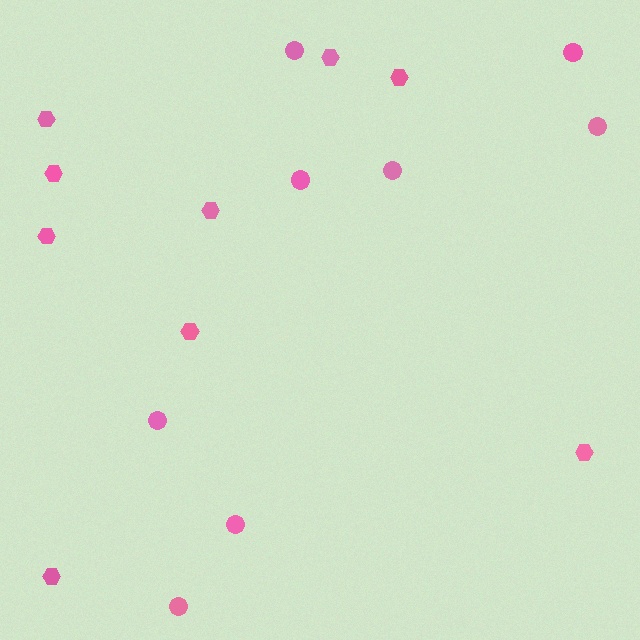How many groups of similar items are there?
There are 2 groups: one group of circles (8) and one group of hexagons (9).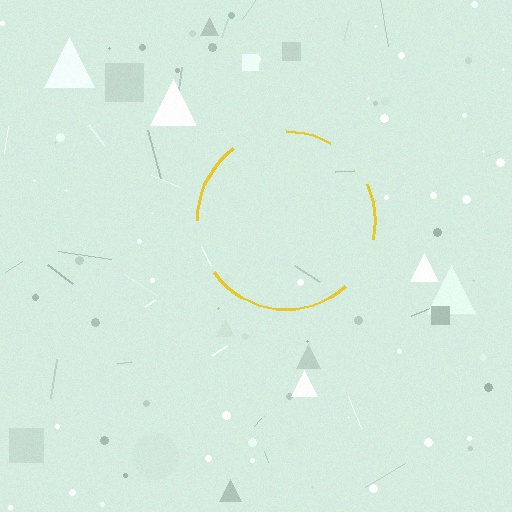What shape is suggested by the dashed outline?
The dashed outline suggests a circle.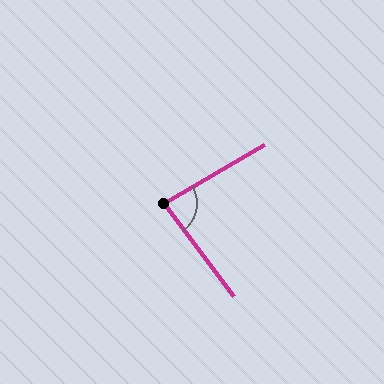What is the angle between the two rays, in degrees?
Approximately 83 degrees.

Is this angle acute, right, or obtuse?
It is acute.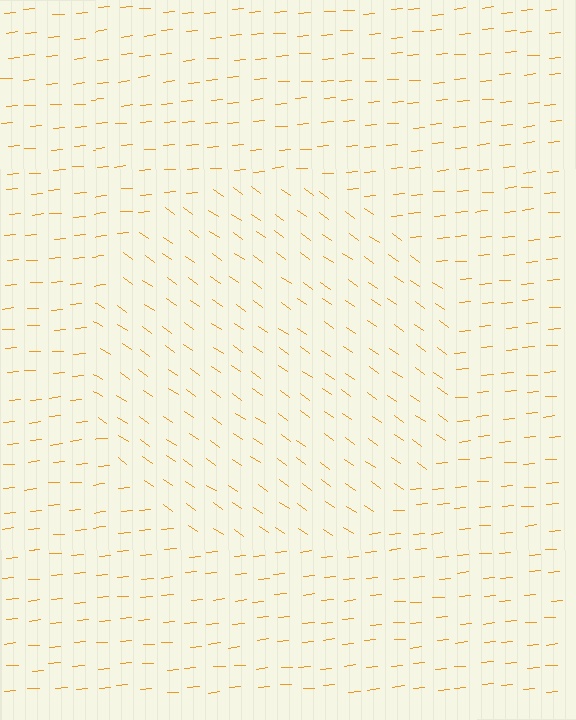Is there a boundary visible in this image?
Yes, there is a texture boundary formed by a change in line orientation.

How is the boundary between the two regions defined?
The boundary is defined purely by a change in line orientation (approximately 40 degrees difference). All lines are the same color and thickness.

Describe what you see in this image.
The image is filled with small orange line segments. A circle region in the image has lines oriented differently from the surrounding lines, creating a visible texture boundary.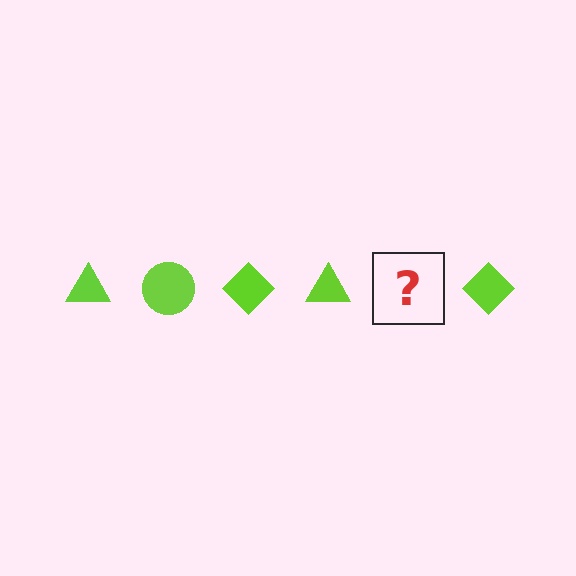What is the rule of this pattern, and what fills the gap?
The rule is that the pattern cycles through triangle, circle, diamond shapes in lime. The gap should be filled with a lime circle.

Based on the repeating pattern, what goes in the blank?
The blank should be a lime circle.